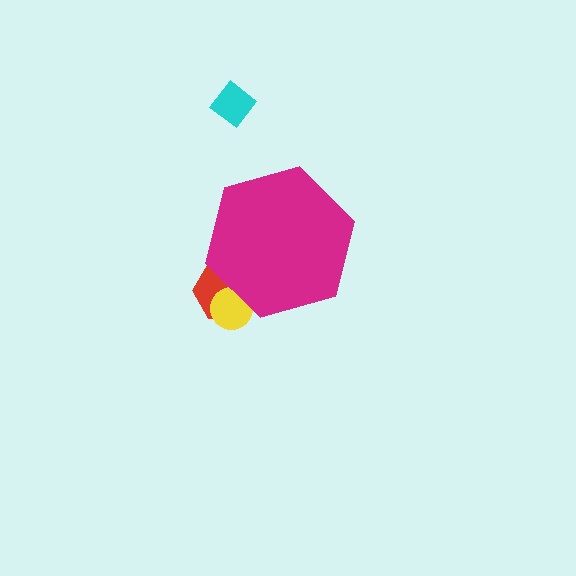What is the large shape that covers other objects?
A magenta hexagon.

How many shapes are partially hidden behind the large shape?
2 shapes are partially hidden.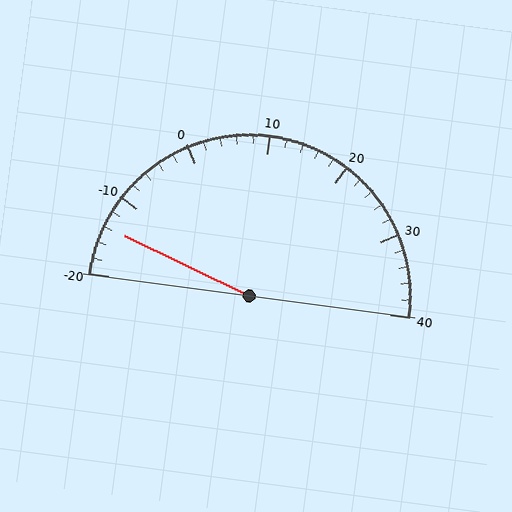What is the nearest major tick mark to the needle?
The nearest major tick mark is -10.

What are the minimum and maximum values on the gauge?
The gauge ranges from -20 to 40.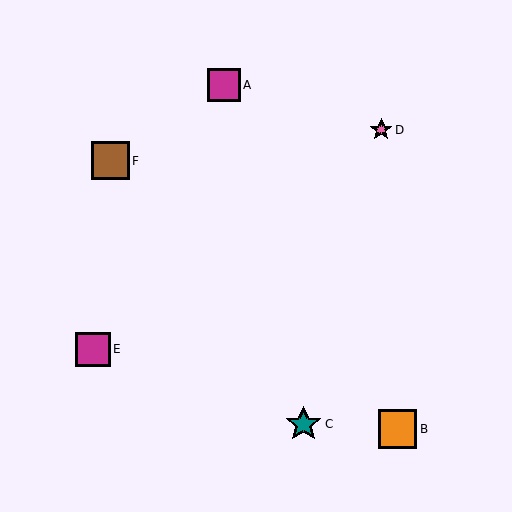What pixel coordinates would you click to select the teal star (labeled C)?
Click at (304, 424) to select the teal star C.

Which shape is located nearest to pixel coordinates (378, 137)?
The pink star (labeled D) at (381, 130) is nearest to that location.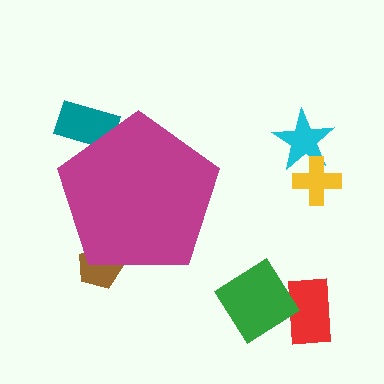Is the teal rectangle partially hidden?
Yes, the teal rectangle is partially hidden behind the magenta pentagon.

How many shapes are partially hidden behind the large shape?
2 shapes are partially hidden.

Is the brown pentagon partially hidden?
Yes, the brown pentagon is partially hidden behind the magenta pentagon.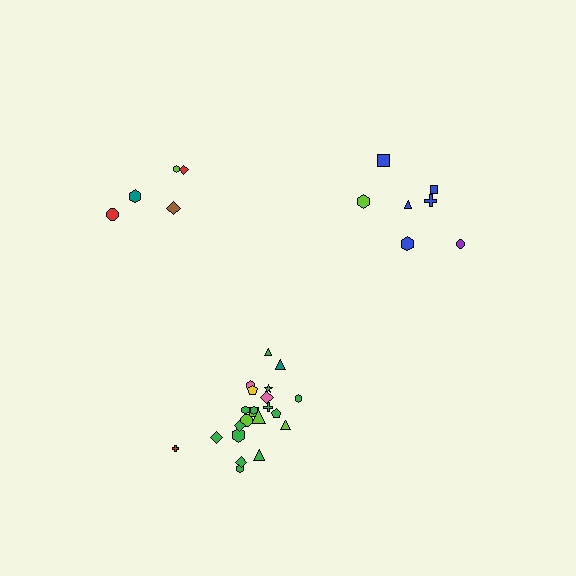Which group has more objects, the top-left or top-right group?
The top-right group.